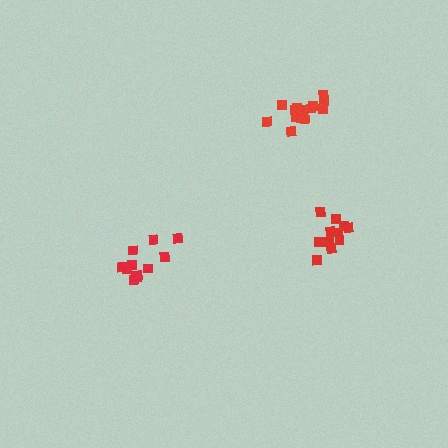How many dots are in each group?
Group 1: 11 dots, Group 2: 11 dots, Group 3: 16 dots (38 total).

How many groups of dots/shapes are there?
There are 3 groups.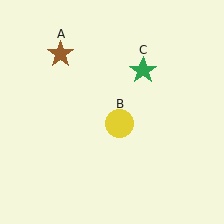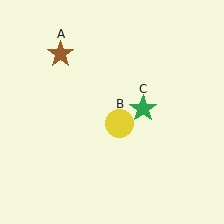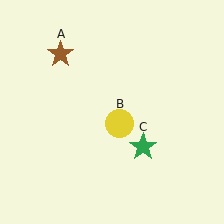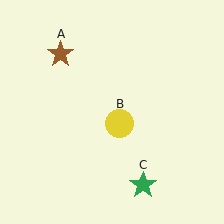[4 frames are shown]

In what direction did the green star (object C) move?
The green star (object C) moved down.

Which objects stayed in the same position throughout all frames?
Brown star (object A) and yellow circle (object B) remained stationary.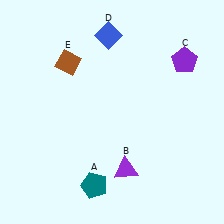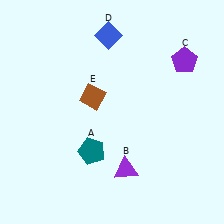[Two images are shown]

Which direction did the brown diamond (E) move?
The brown diamond (E) moved down.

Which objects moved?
The objects that moved are: the teal pentagon (A), the brown diamond (E).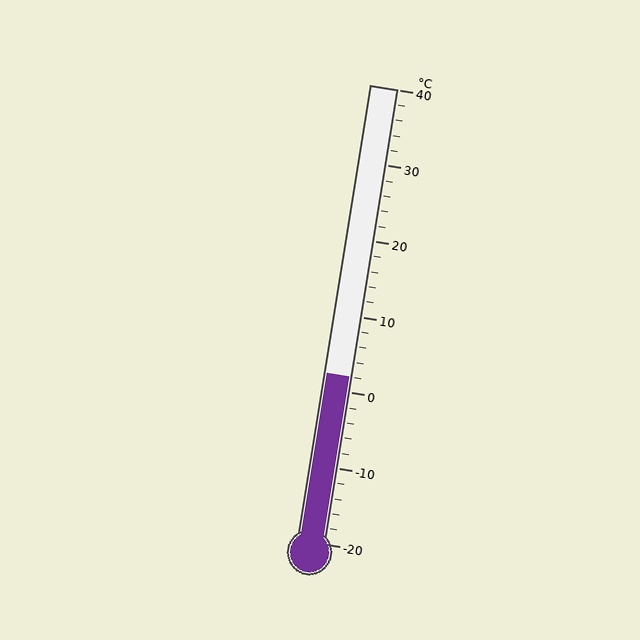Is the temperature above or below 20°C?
The temperature is below 20°C.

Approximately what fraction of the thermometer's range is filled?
The thermometer is filled to approximately 35% of its range.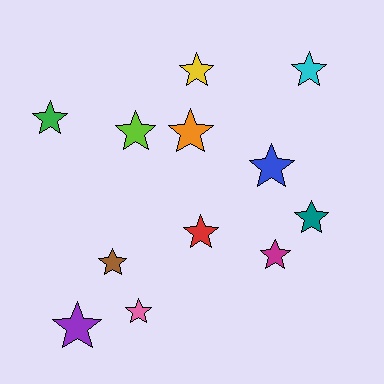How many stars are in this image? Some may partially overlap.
There are 12 stars.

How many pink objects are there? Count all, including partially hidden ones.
There is 1 pink object.